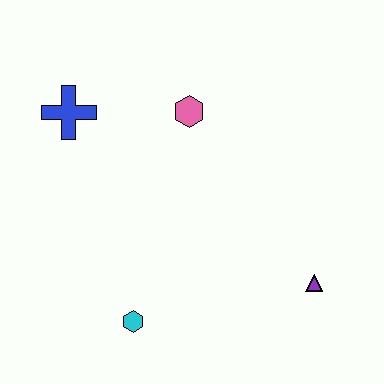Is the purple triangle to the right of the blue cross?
Yes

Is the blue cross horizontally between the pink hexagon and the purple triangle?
No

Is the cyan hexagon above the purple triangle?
No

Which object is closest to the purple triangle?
The cyan hexagon is closest to the purple triangle.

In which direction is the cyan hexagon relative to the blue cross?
The cyan hexagon is below the blue cross.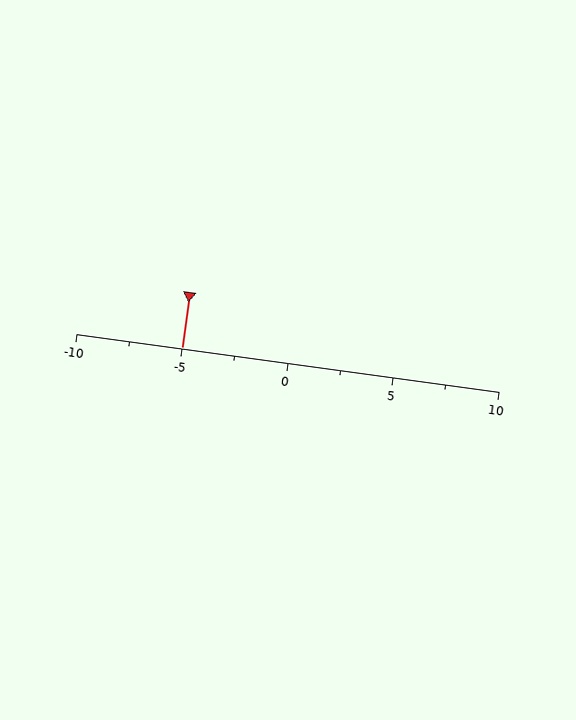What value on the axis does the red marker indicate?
The marker indicates approximately -5.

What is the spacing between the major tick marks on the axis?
The major ticks are spaced 5 apart.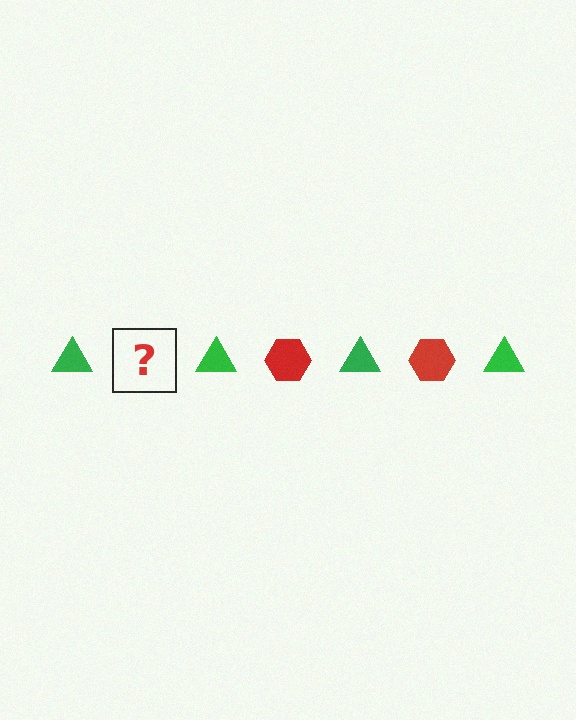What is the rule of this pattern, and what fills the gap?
The rule is that the pattern alternates between green triangle and red hexagon. The gap should be filled with a red hexagon.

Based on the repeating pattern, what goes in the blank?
The blank should be a red hexagon.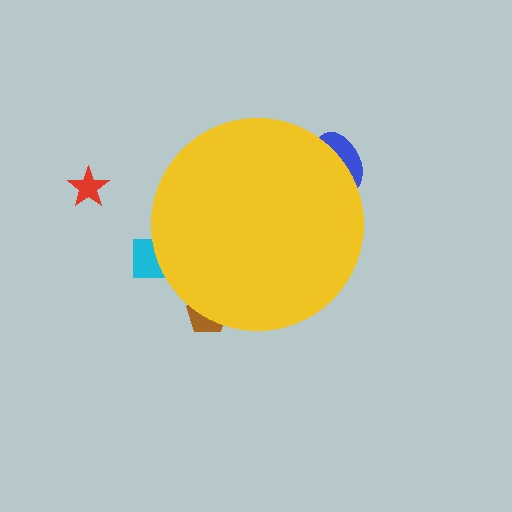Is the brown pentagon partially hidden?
Yes, the brown pentagon is partially hidden behind the yellow circle.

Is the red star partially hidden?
No, the red star is fully visible.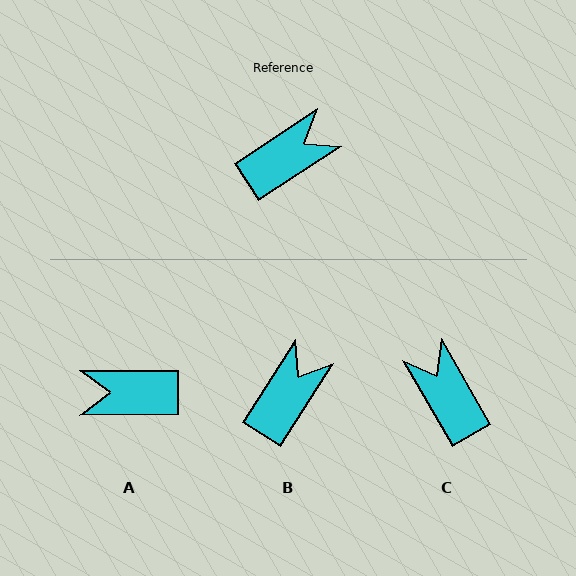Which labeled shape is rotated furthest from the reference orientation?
A, about 147 degrees away.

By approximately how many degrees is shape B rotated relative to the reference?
Approximately 24 degrees counter-clockwise.